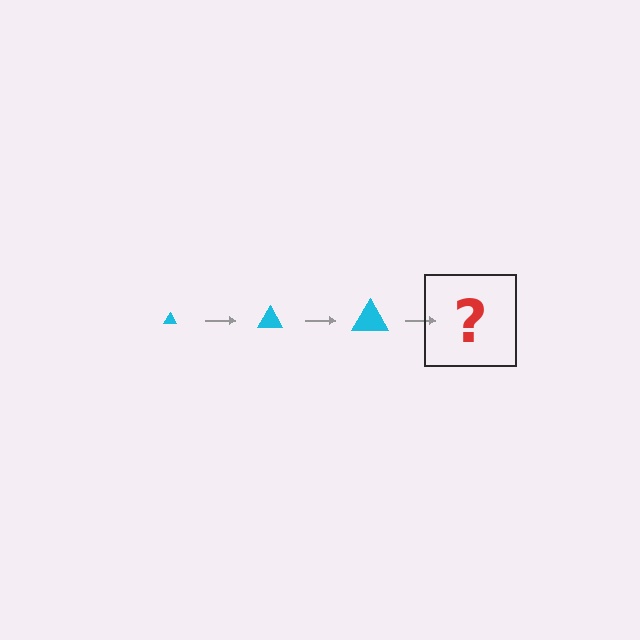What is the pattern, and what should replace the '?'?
The pattern is that the triangle gets progressively larger each step. The '?' should be a cyan triangle, larger than the previous one.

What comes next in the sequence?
The next element should be a cyan triangle, larger than the previous one.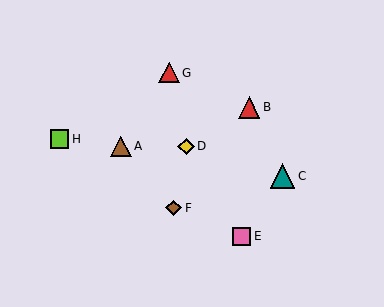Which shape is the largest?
The teal triangle (labeled C) is the largest.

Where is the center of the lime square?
The center of the lime square is at (59, 139).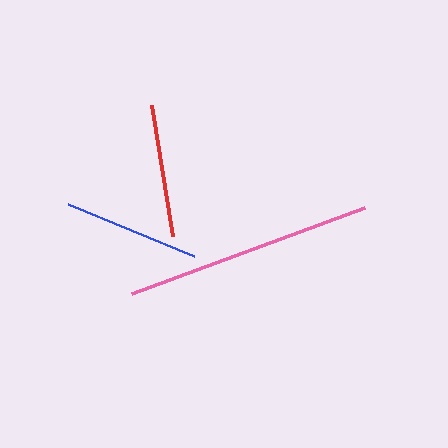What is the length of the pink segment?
The pink segment is approximately 249 pixels long.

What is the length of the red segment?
The red segment is approximately 133 pixels long.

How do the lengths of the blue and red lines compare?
The blue and red lines are approximately the same length.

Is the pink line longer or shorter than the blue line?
The pink line is longer than the blue line.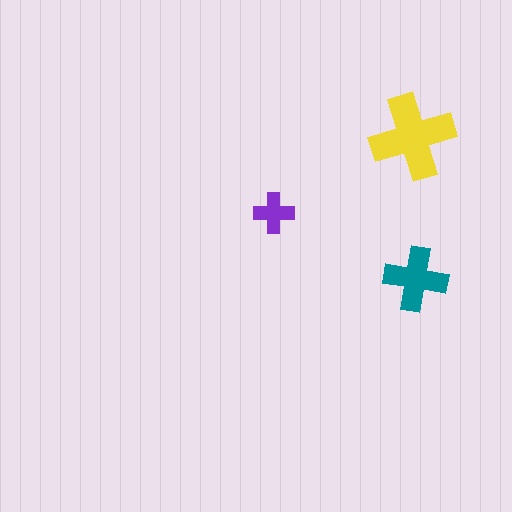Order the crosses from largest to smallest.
the yellow one, the teal one, the purple one.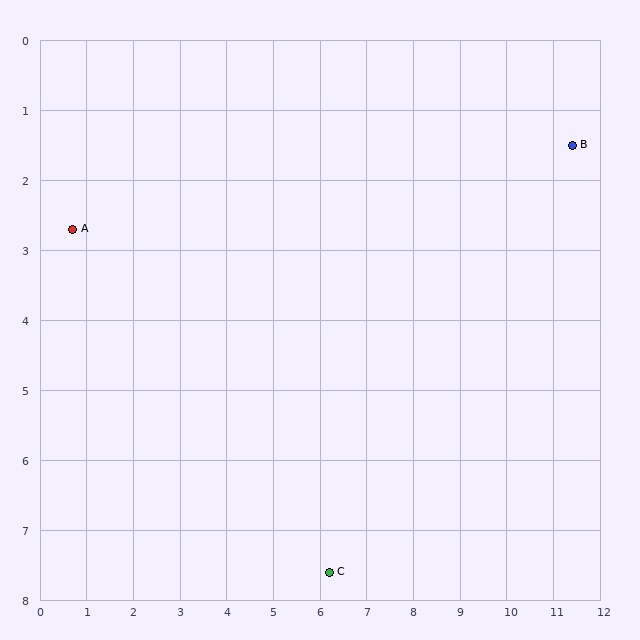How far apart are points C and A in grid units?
Points C and A are about 7.4 grid units apart.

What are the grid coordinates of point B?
Point B is at approximately (11.4, 1.5).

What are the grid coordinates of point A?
Point A is at approximately (0.7, 2.7).